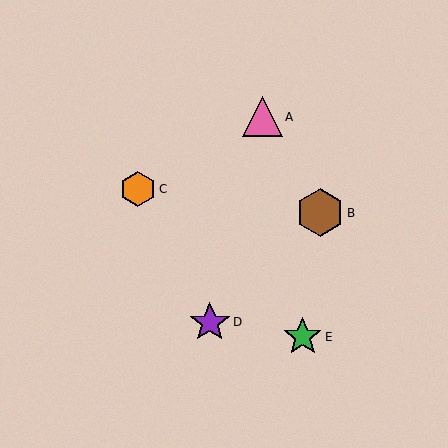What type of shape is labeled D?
Shape D is a purple star.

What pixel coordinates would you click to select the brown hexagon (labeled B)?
Click at (320, 213) to select the brown hexagon B.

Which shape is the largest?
The brown hexagon (labeled B) is the largest.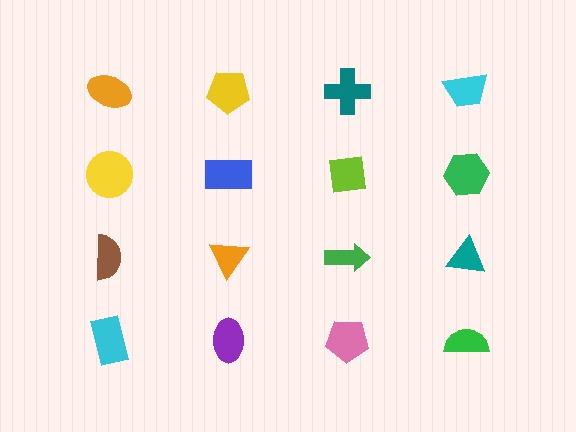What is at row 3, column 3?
A green arrow.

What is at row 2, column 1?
A yellow circle.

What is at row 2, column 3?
A lime square.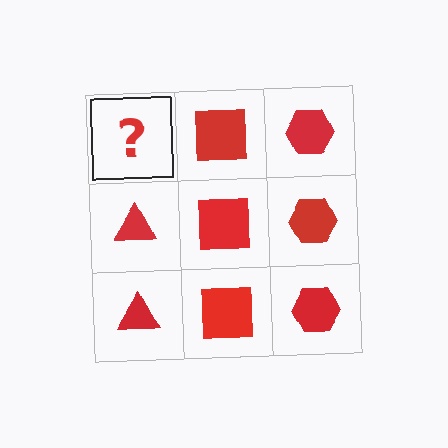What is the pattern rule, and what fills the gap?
The rule is that each column has a consistent shape. The gap should be filled with a red triangle.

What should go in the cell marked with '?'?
The missing cell should contain a red triangle.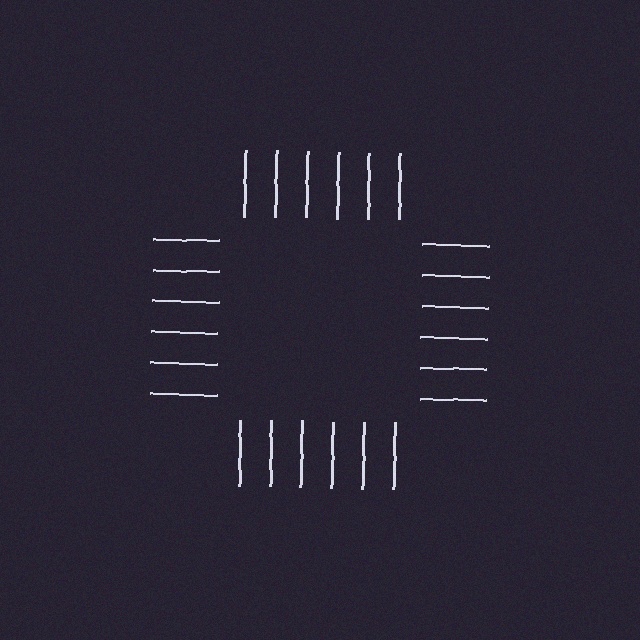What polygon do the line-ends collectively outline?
An illusory square — the line segments terminate on its edges but no continuous stroke is drawn.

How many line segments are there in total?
24 — 6 along each of the 4 edges.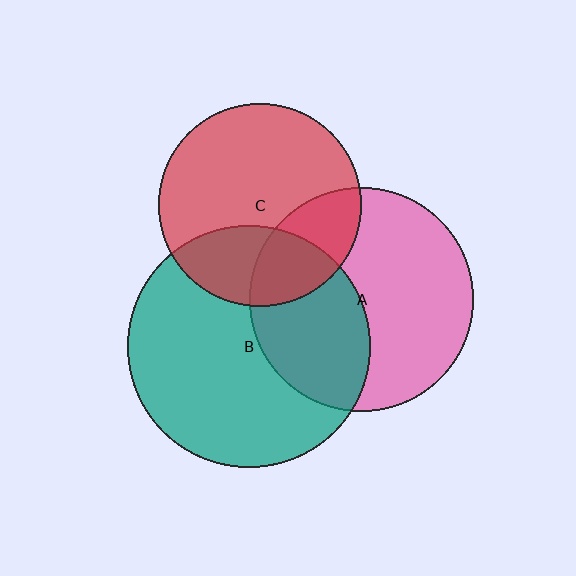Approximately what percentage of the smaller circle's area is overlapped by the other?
Approximately 30%.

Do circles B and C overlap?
Yes.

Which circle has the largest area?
Circle B (teal).